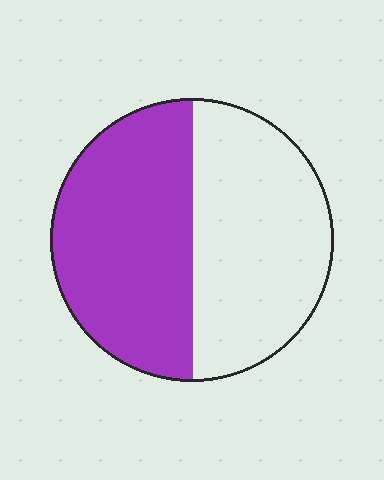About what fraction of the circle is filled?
About one half (1/2).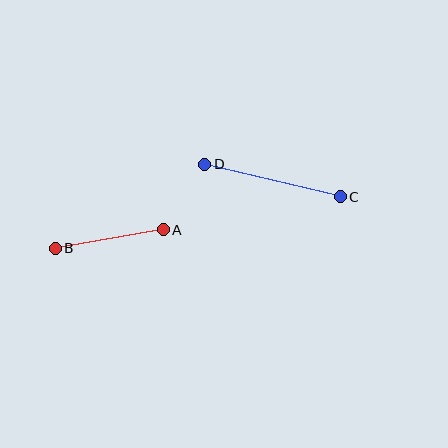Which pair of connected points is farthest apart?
Points C and D are farthest apart.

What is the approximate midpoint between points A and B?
The midpoint is at approximately (109, 239) pixels.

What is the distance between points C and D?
The distance is approximately 140 pixels.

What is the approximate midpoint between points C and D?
The midpoint is at approximately (273, 181) pixels.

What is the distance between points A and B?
The distance is approximately 110 pixels.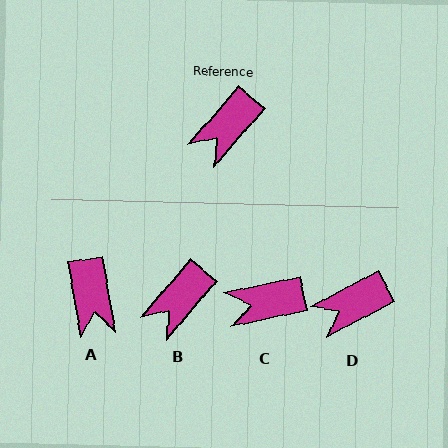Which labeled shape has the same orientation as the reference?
B.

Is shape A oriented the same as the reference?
No, it is off by about 51 degrees.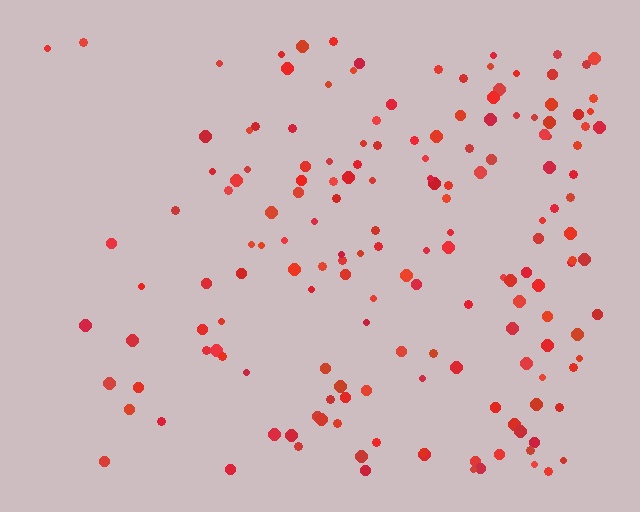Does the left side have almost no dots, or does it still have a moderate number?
Still a moderate number, just noticeably fewer than the right.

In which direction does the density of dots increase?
From left to right, with the right side densest.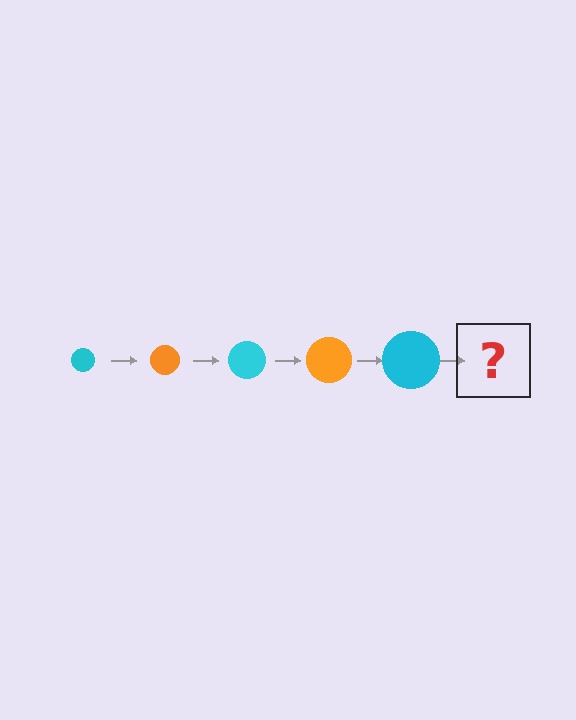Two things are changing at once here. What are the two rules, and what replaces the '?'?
The two rules are that the circle grows larger each step and the color cycles through cyan and orange. The '?' should be an orange circle, larger than the previous one.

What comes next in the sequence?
The next element should be an orange circle, larger than the previous one.